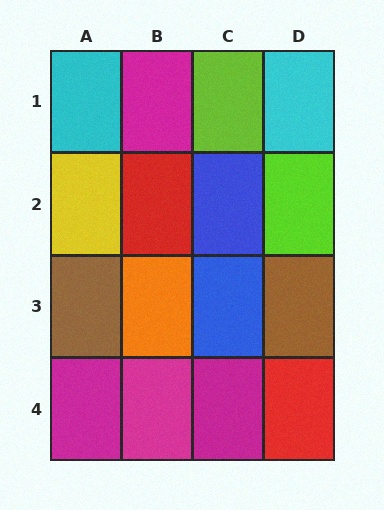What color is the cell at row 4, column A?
Magenta.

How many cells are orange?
1 cell is orange.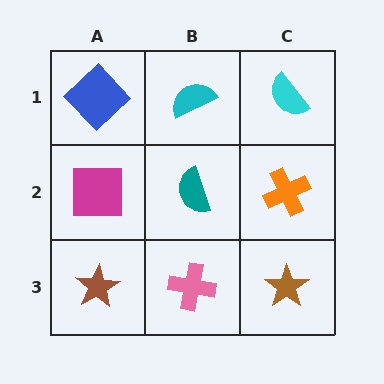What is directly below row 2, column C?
A brown star.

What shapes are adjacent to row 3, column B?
A teal semicircle (row 2, column B), a brown star (row 3, column A), a brown star (row 3, column C).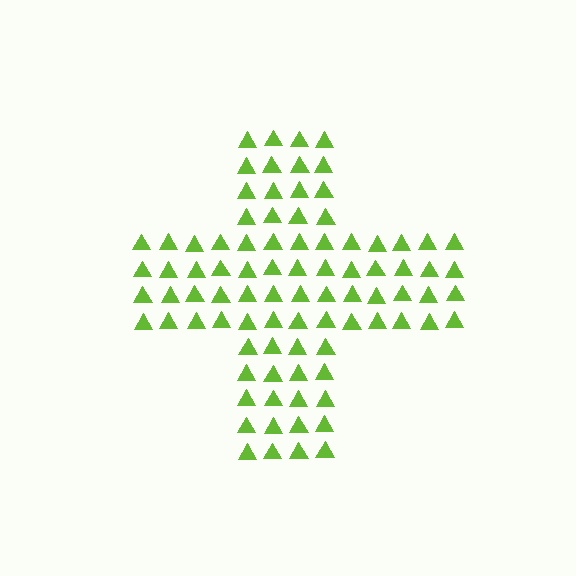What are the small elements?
The small elements are triangles.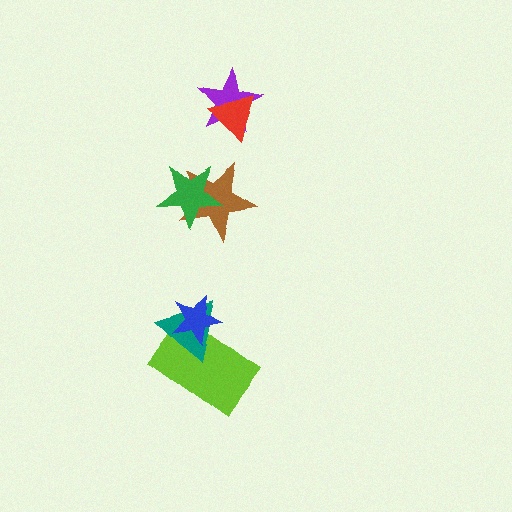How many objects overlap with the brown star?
1 object overlaps with the brown star.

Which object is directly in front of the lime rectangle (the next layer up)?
The teal triangle is directly in front of the lime rectangle.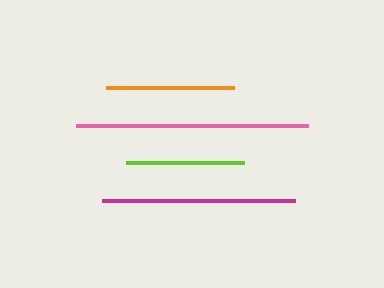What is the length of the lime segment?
The lime segment is approximately 118 pixels long.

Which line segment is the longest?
The pink line is the longest at approximately 232 pixels.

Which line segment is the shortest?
The lime line is the shortest at approximately 118 pixels.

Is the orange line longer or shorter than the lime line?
The orange line is longer than the lime line.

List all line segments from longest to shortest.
From longest to shortest: pink, magenta, orange, lime.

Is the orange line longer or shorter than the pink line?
The pink line is longer than the orange line.